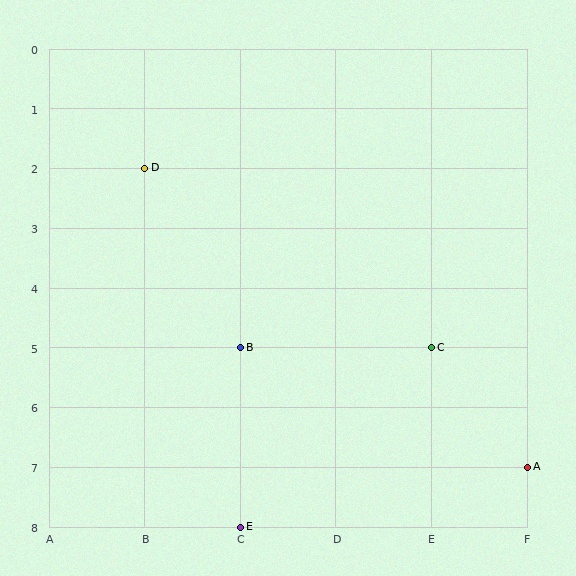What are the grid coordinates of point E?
Point E is at grid coordinates (C, 8).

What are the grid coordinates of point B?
Point B is at grid coordinates (C, 5).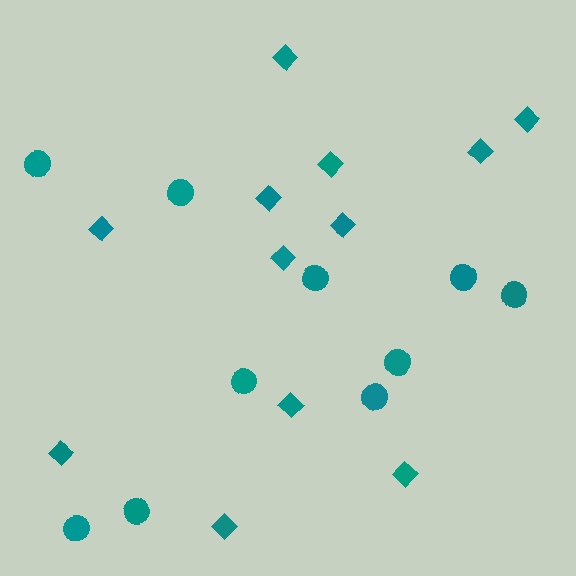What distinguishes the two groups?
There are 2 groups: one group of diamonds (12) and one group of circles (10).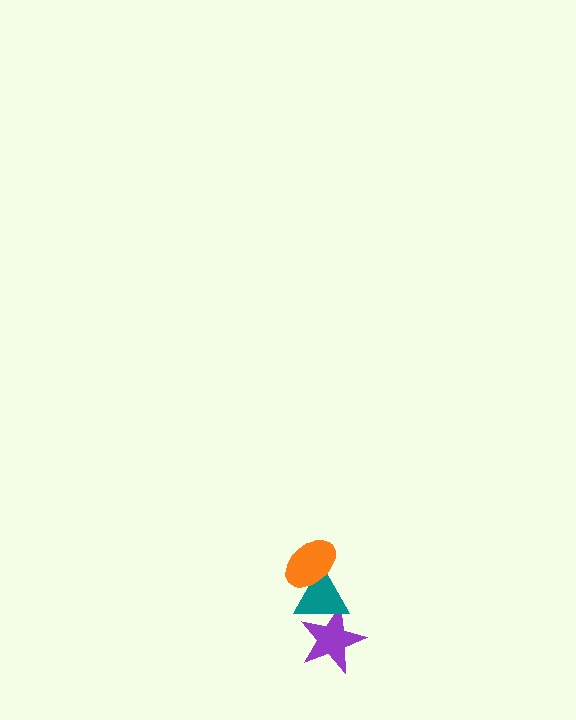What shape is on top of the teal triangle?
The orange ellipse is on top of the teal triangle.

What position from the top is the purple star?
The purple star is 3rd from the top.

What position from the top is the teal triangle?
The teal triangle is 2nd from the top.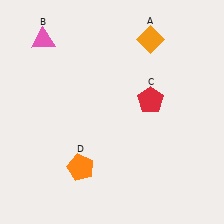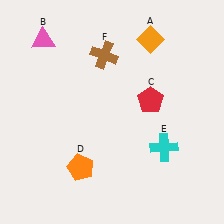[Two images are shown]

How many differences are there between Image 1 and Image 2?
There are 2 differences between the two images.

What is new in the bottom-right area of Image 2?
A cyan cross (E) was added in the bottom-right area of Image 2.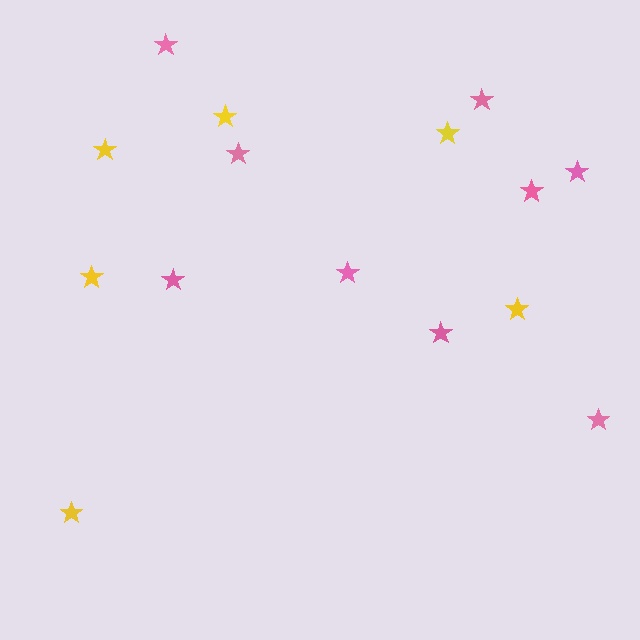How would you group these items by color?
There are 2 groups: one group of yellow stars (6) and one group of pink stars (9).